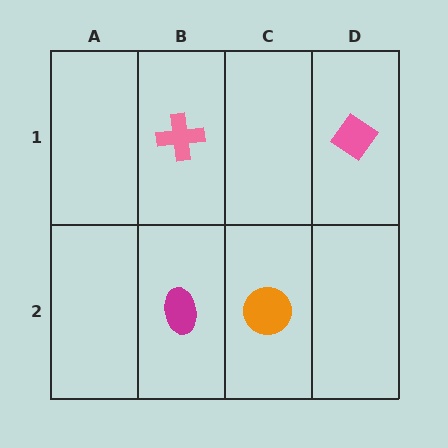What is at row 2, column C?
An orange circle.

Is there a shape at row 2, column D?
No, that cell is empty.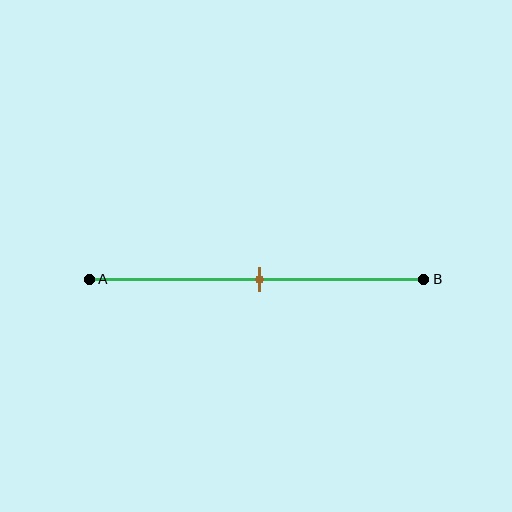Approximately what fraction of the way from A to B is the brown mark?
The brown mark is approximately 50% of the way from A to B.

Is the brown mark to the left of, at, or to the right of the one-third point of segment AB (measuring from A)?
The brown mark is to the right of the one-third point of segment AB.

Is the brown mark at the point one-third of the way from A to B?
No, the mark is at about 50% from A, not at the 33% one-third point.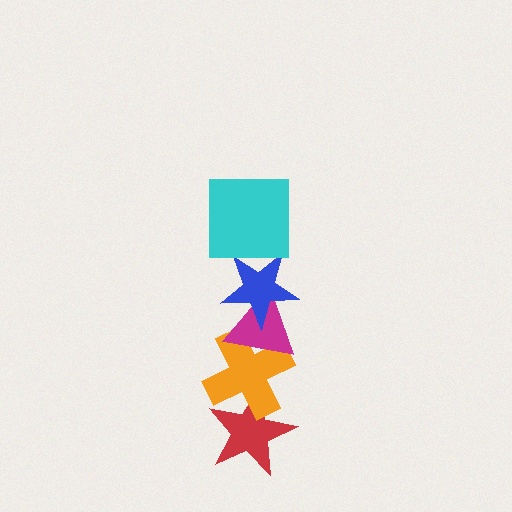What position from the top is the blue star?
The blue star is 2nd from the top.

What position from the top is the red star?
The red star is 5th from the top.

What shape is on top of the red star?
The orange cross is on top of the red star.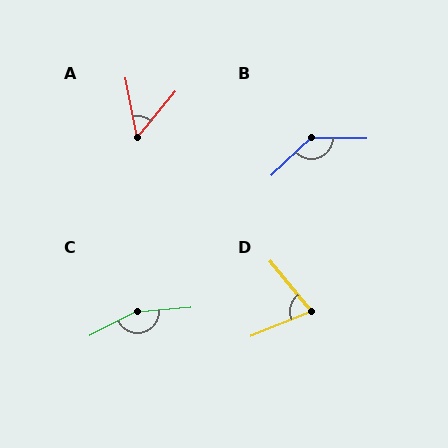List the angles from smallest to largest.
A (51°), D (72°), B (136°), C (157°).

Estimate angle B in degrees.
Approximately 136 degrees.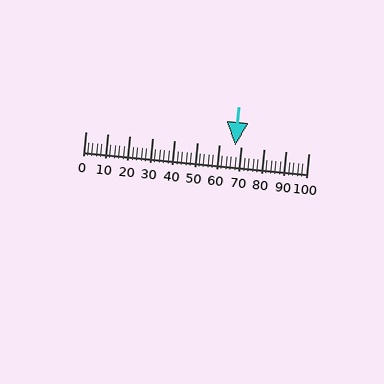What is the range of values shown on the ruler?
The ruler shows values from 0 to 100.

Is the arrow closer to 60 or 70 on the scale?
The arrow is closer to 70.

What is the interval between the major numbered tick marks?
The major tick marks are spaced 10 units apart.